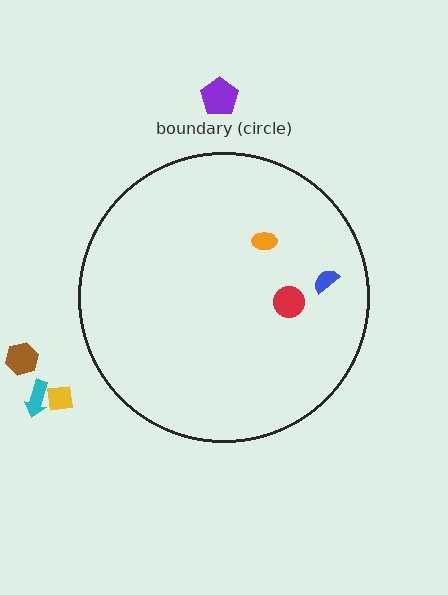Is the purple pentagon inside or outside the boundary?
Outside.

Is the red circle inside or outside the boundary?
Inside.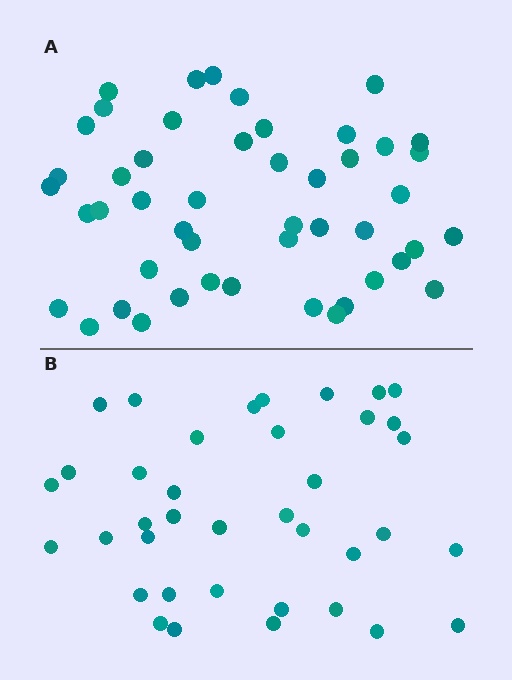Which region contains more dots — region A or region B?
Region A (the top region) has more dots.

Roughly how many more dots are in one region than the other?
Region A has roughly 10 or so more dots than region B.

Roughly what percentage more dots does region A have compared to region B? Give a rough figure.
About 25% more.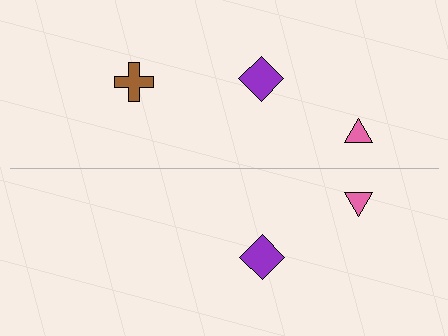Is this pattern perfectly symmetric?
No, the pattern is not perfectly symmetric. A brown cross is missing from the bottom side.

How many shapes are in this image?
There are 5 shapes in this image.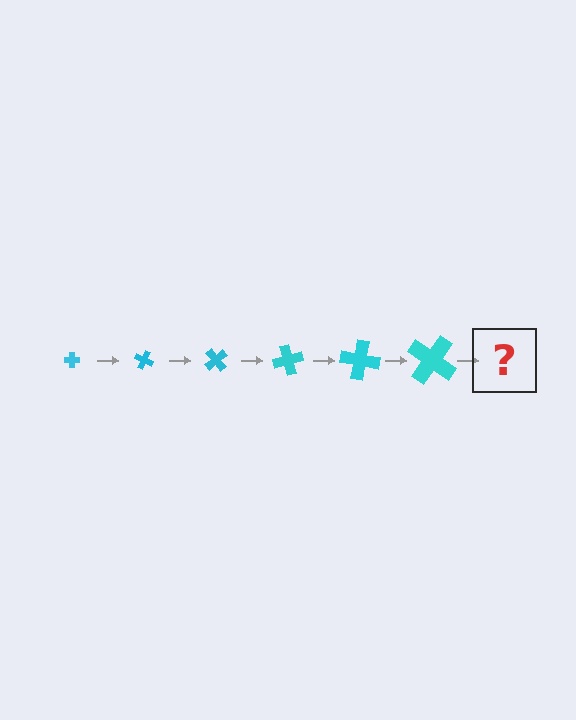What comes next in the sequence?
The next element should be a cross, larger than the previous one and rotated 150 degrees from the start.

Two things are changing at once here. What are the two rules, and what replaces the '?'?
The two rules are that the cross grows larger each step and it rotates 25 degrees each step. The '?' should be a cross, larger than the previous one and rotated 150 degrees from the start.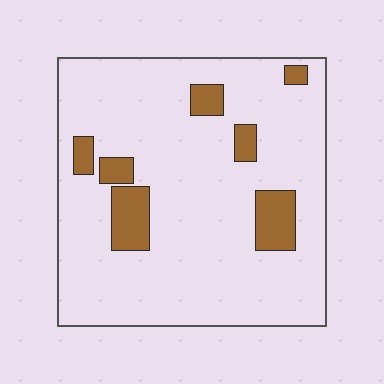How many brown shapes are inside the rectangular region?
7.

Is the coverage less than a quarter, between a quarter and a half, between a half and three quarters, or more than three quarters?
Less than a quarter.